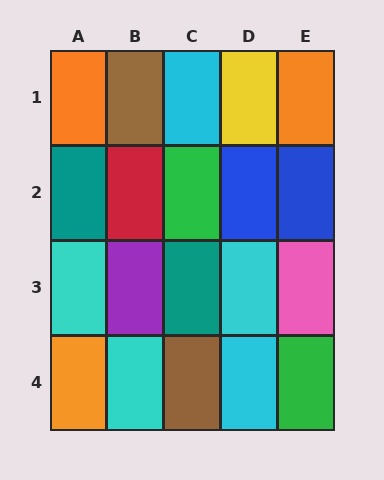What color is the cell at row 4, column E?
Green.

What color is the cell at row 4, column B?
Cyan.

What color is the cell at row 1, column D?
Yellow.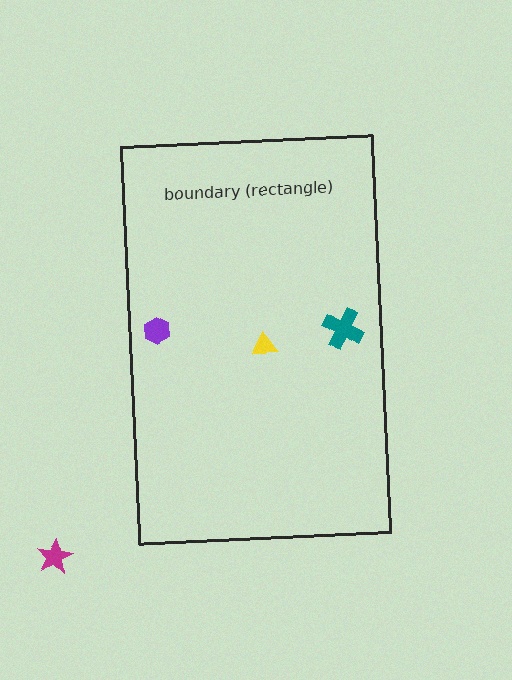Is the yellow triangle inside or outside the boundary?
Inside.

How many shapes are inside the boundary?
3 inside, 1 outside.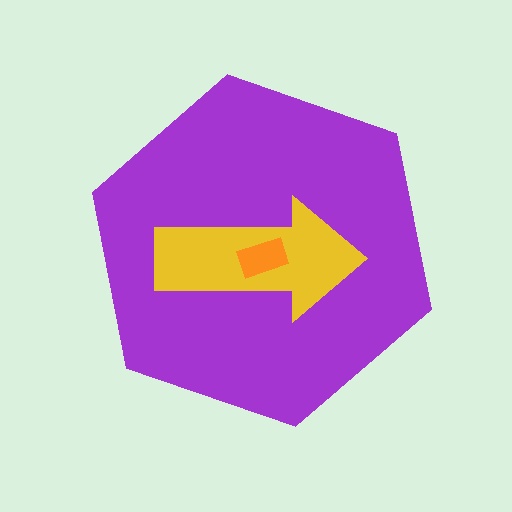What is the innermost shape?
The orange rectangle.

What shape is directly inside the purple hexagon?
The yellow arrow.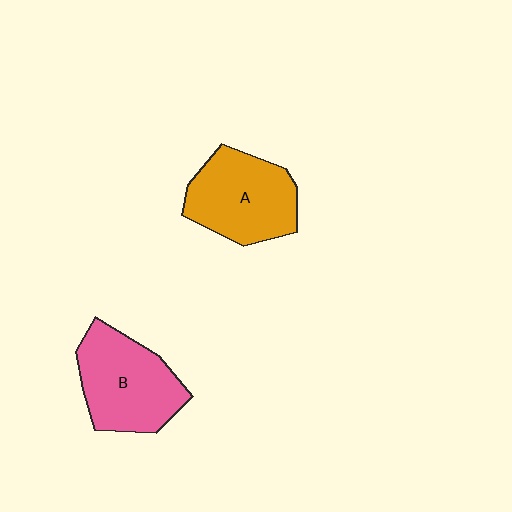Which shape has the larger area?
Shape B (pink).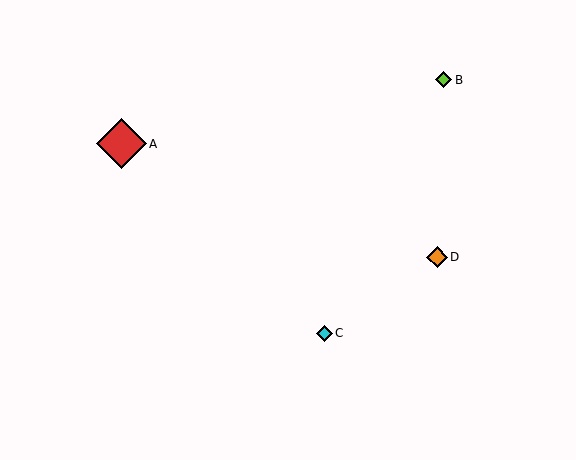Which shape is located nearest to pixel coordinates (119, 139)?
The red diamond (labeled A) at (121, 144) is nearest to that location.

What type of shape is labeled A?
Shape A is a red diamond.